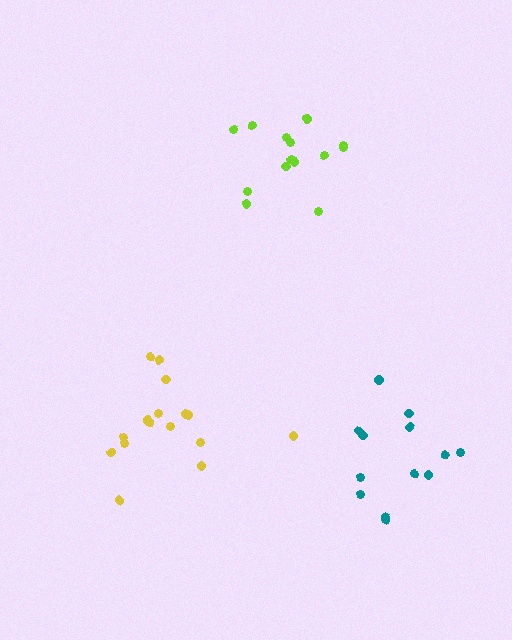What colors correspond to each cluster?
The clusters are colored: teal, lime, yellow.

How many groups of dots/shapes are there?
There are 3 groups.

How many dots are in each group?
Group 1: 13 dots, Group 2: 14 dots, Group 3: 16 dots (43 total).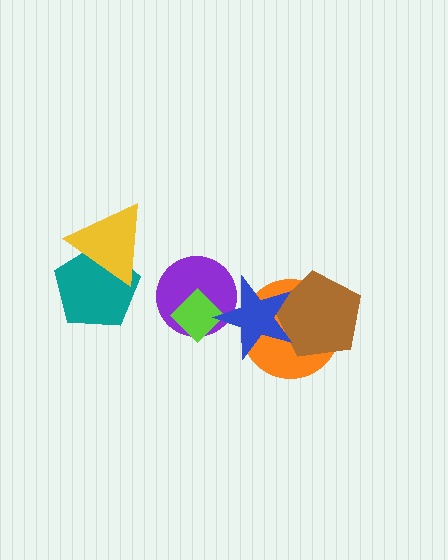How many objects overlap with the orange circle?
2 objects overlap with the orange circle.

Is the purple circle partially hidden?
Yes, it is partially covered by another shape.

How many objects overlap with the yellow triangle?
1 object overlaps with the yellow triangle.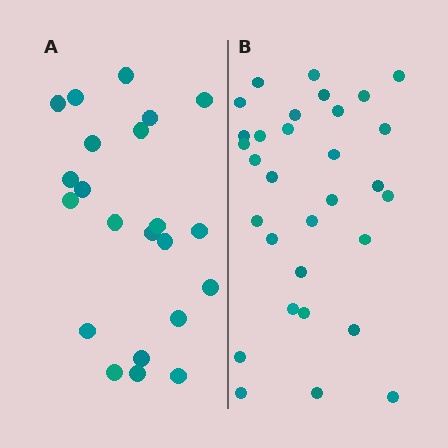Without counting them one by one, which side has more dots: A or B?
Region B (the right region) has more dots.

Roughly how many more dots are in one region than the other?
Region B has roughly 8 or so more dots than region A.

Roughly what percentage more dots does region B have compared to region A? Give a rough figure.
About 40% more.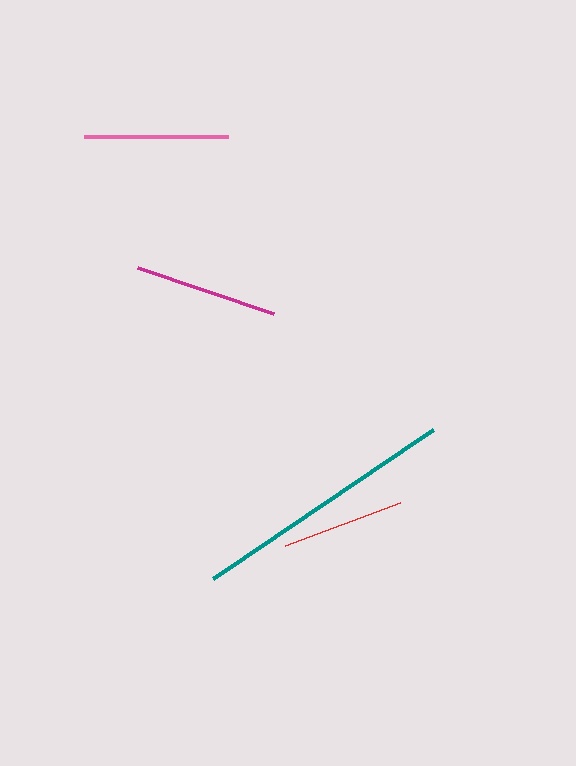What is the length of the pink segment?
The pink segment is approximately 144 pixels long.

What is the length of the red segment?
The red segment is approximately 123 pixels long.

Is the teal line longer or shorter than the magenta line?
The teal line is longer than the magenta line.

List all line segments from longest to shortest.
From longest to shortest: teal, pink, magenta, red.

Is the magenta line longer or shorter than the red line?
The magenta line is longer than the red line.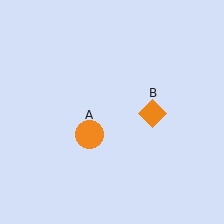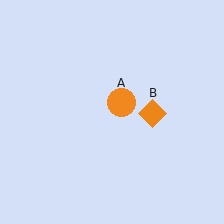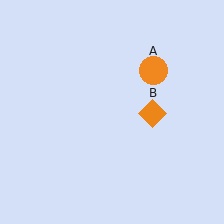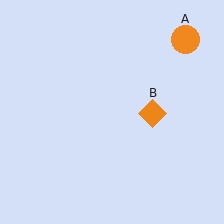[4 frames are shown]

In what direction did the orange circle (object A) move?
The orange circle (object A) moved up and to the right.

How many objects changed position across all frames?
1 object changed position: orange circle (object A).